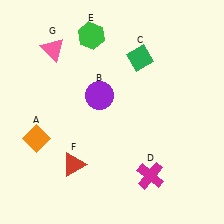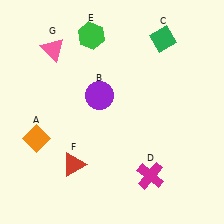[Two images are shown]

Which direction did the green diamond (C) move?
The green diamond (C) moved right.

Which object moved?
The green diamond (C) moved right.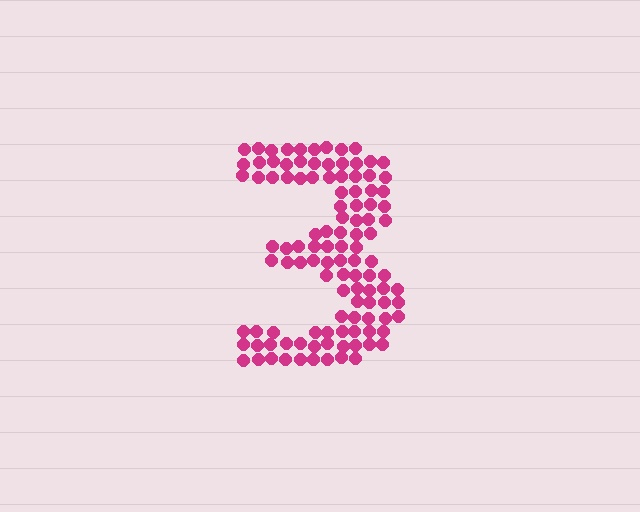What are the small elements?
The small elements are circles.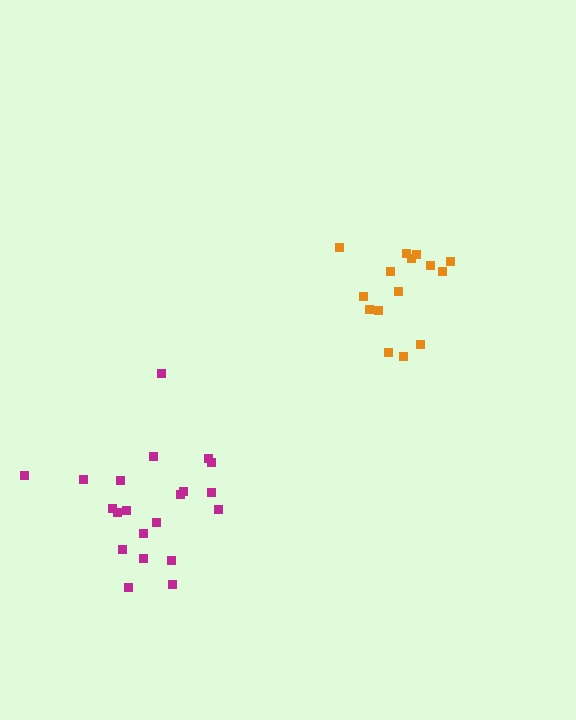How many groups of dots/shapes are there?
There are 2 groups.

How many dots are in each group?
Group 1: 15 dots, Group 2: 21 dots (36 total).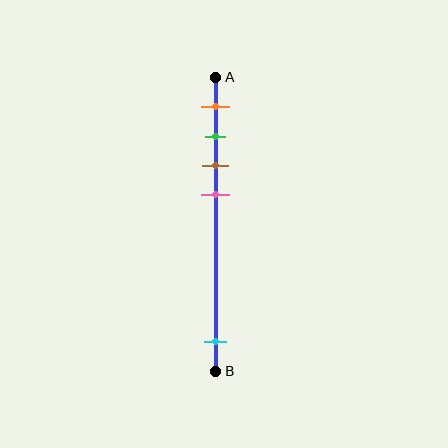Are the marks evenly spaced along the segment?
No, the marks are not evenly spaced.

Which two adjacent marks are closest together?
The green and brown marks are the closest adjacent pair.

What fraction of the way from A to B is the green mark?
The green mark is approximately 20% (0.2) of the way from A to B.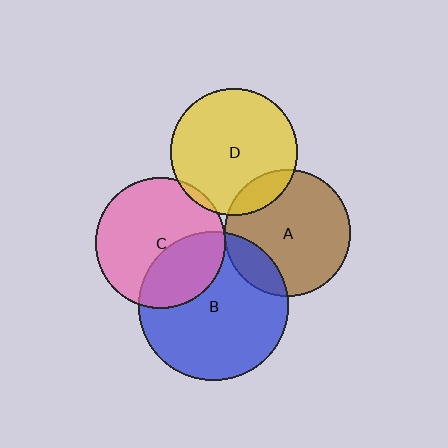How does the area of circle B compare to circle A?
Approximately 1.4 times.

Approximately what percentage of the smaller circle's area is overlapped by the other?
Approximately 5%.